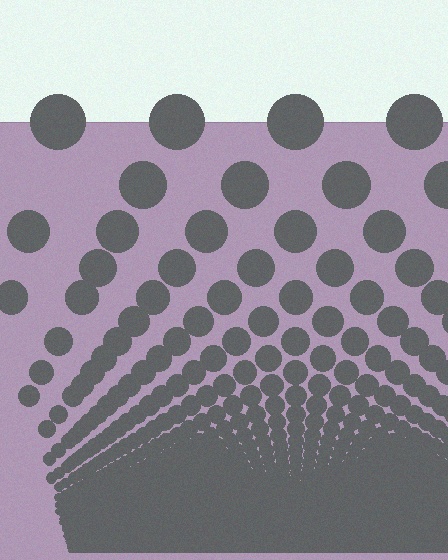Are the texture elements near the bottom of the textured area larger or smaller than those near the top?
Smaller. The gradient is inverted — elements near the bottom are smaller and denser.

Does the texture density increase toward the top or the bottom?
Density increases toward the bottom.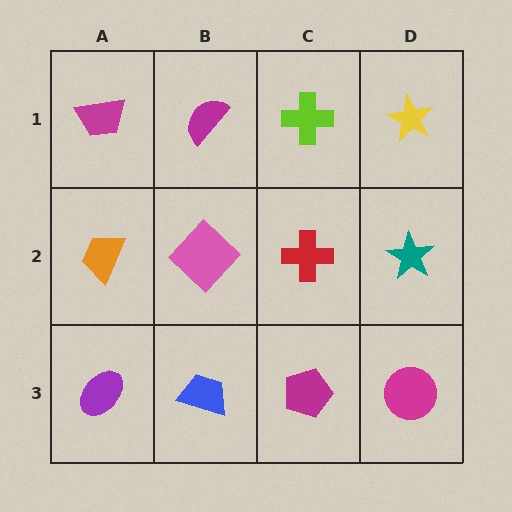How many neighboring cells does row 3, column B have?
3.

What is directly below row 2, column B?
A blue trapezoid.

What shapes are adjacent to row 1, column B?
A pink diamond (row 2, column B), a magenta trapezoid (row 1, column A), a lime cross (row 1, column C).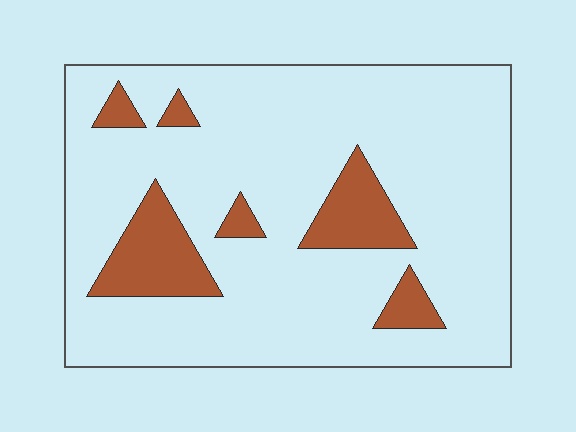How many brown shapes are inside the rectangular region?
6.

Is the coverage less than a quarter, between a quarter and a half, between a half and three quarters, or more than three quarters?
Less than a quarter.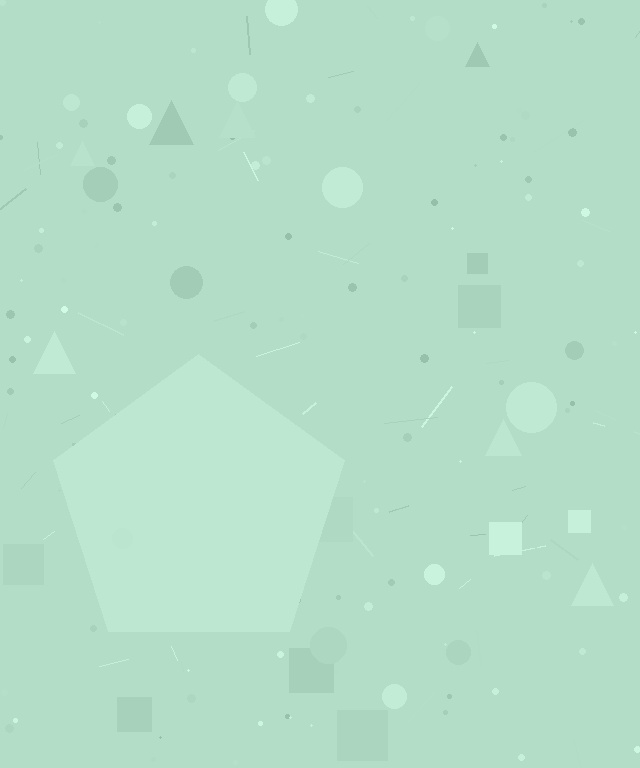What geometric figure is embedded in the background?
A pentagon is embedded in the background.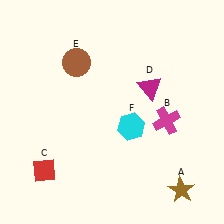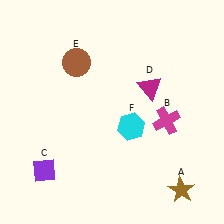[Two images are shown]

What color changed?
The diamond (C) changed from red in Image 1 to purple in Image 2.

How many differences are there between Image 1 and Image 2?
There is 1 difference between the two images.